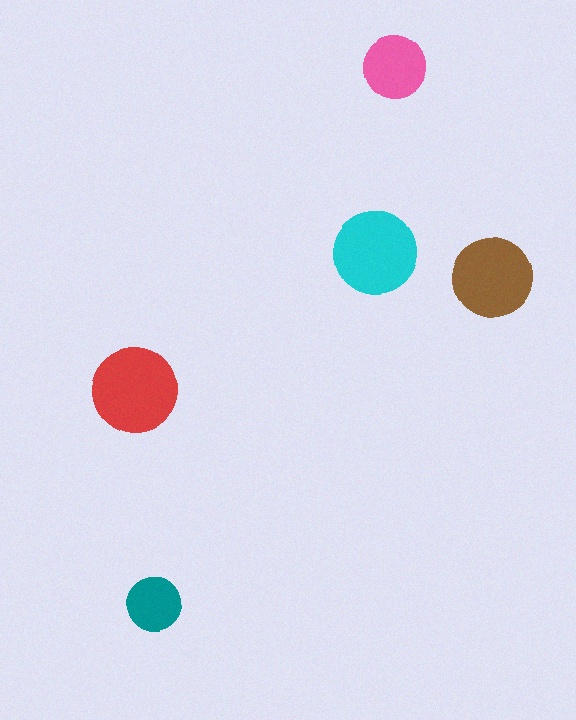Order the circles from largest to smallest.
the red one, the cyan one, the brown one, the pink one, the teal one.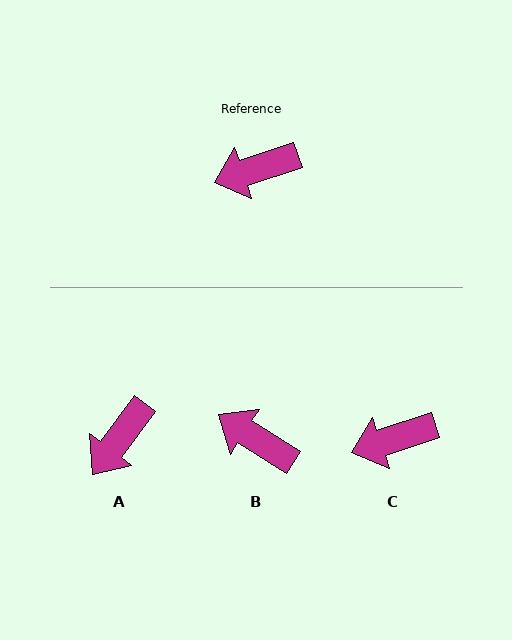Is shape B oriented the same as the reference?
No, it is off by about 51 degrees.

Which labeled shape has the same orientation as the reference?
C.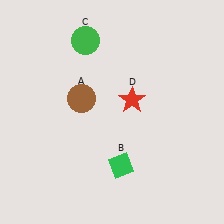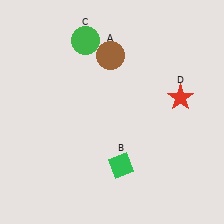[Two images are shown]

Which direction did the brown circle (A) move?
The brown circle (A) moved up.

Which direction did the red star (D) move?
The red star (D) moved right.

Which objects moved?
The objects that moved are: the brown circle (A), the red star (D).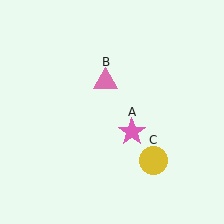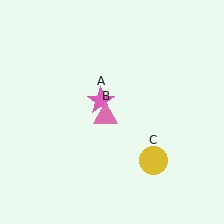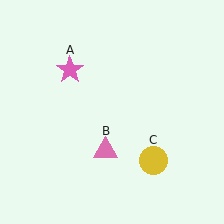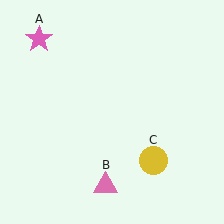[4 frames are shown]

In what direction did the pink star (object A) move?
The pink star (object A) moved up and to the left.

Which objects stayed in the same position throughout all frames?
Yellow circle (object C) remained stationary.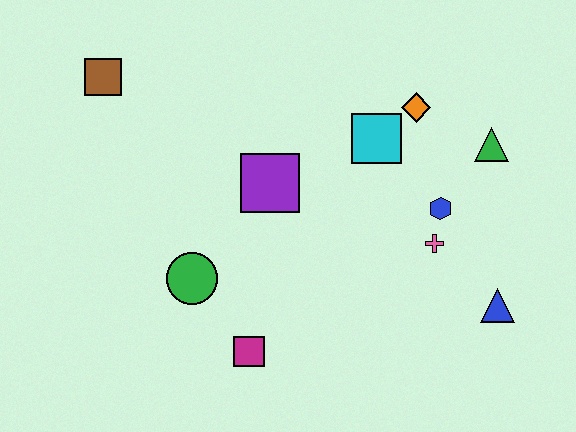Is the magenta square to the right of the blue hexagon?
No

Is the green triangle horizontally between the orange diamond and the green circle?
No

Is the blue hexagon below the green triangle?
Yes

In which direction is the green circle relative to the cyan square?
The green circle is to the left of the cyan square.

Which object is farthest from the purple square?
The blue triangle is farthest from the purple square.